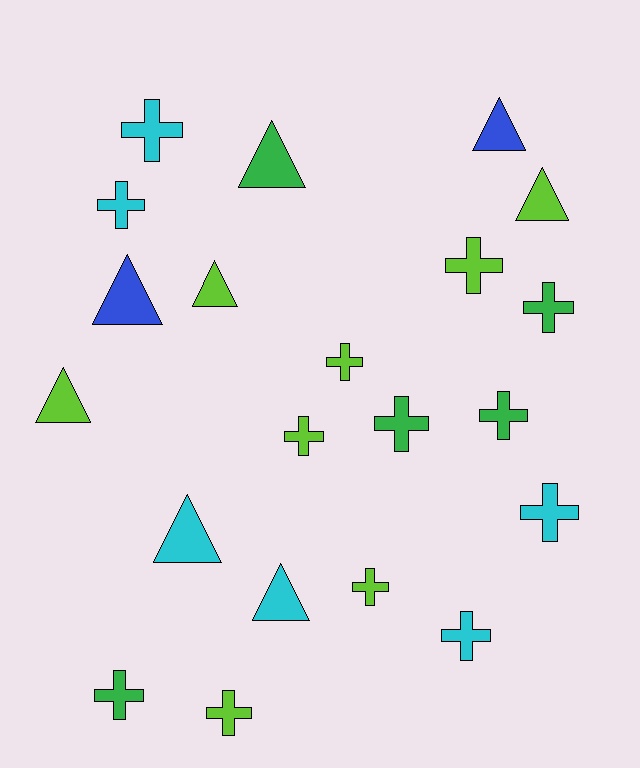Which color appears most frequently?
Lime, with 8 objects.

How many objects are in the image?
There are 21 objects.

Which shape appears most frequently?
Cross, with 13 objects.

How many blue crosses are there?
There are no blue crosses.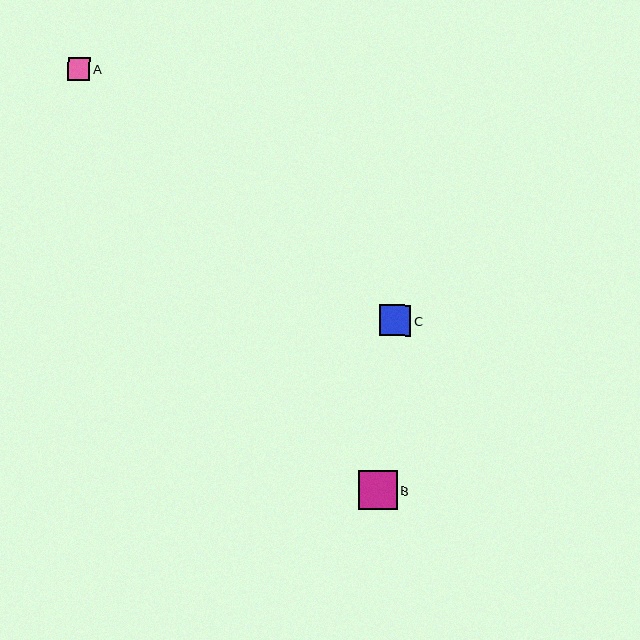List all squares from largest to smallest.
From largest to smallest: B, C, A.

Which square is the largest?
Square B is the largest with a size of approximately 38 pixels.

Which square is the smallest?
Square A is the smallest with a size of approximately 22 pixels.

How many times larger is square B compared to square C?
Square B is approximately 1.2 times the size of square C.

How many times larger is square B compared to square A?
Square B is approximately 1.7 times the size of square A.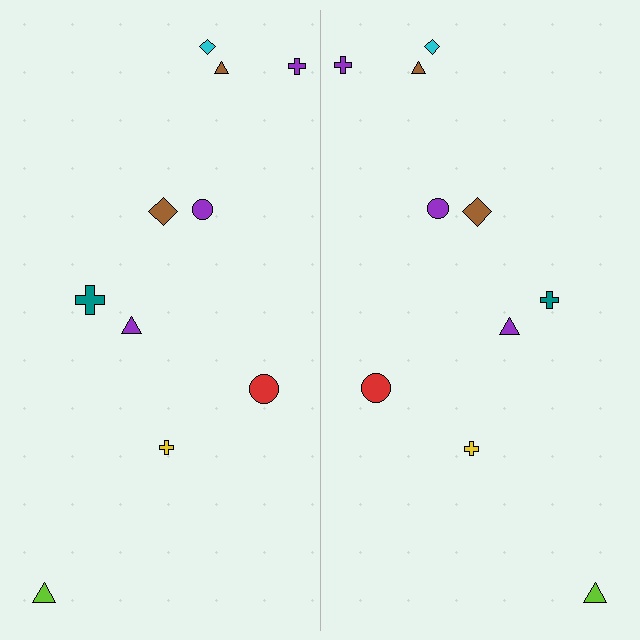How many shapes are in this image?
There are 20 shapes in this image.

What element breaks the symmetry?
The teal cross on the right side has a different size than its mirror counterpart.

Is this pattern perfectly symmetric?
No, the pattern is not perfectly symmetric. The teal cross on the right side has a different size than its mirror counterpart.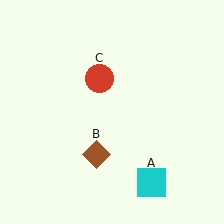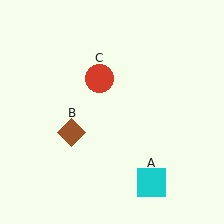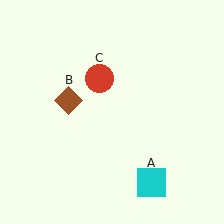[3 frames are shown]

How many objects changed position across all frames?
1 object changed position: brown diamond (object B).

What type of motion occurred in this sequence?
The brown diamond (object B) rotated clockwise around the center of the scene.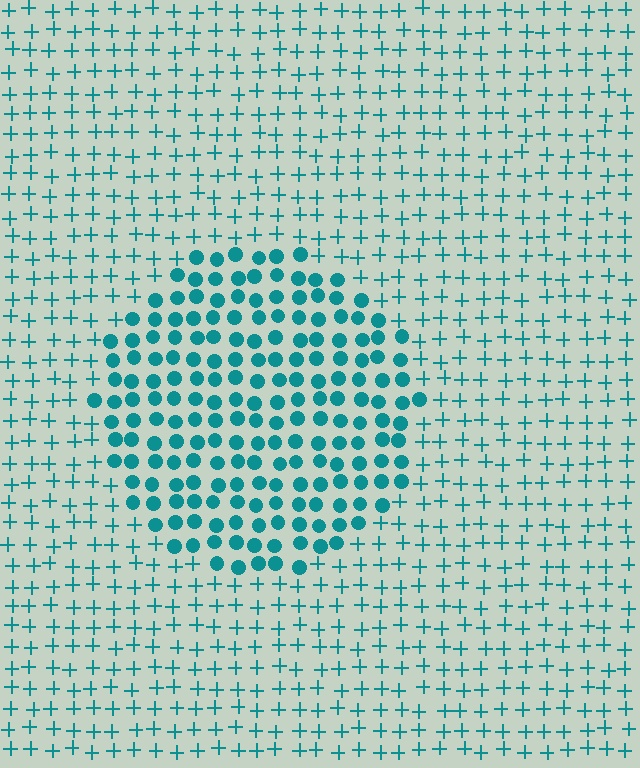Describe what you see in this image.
The image is filled with small teal elements arranged in a uniform grid. A circle-shaped region contains circles, while the surrounding area contains plus signs. The boundary is defined purely by the change in element shape.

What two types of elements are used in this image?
The image uses circles inside the circle region and plus signs outside it.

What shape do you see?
I see a circle.